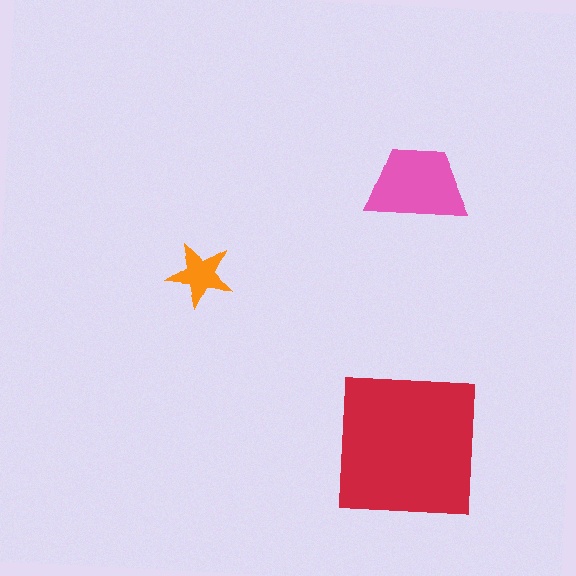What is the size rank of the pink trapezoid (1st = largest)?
2nd.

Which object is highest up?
The pink trapezoid is topmost.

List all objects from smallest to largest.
The orange star, the pink trapezoid, the red square.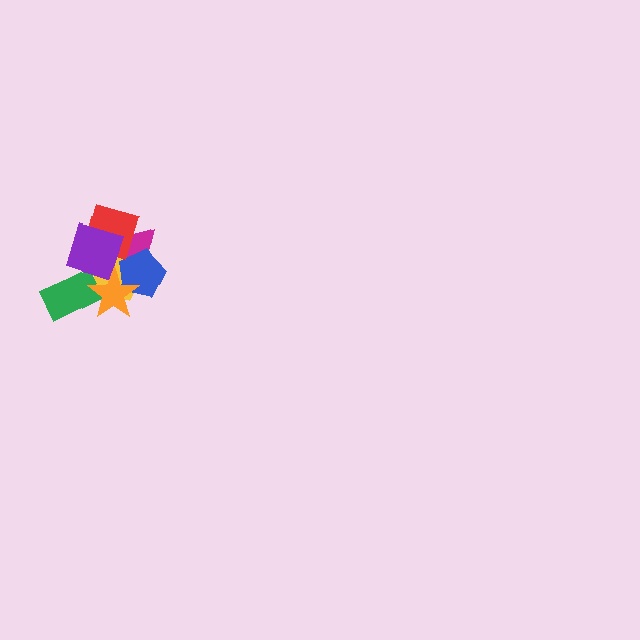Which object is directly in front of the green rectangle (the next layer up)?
The purple diamond is directly in front of the green rectangle.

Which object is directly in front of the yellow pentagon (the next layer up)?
The magenta triangle is directly in front of the yellow pentagon.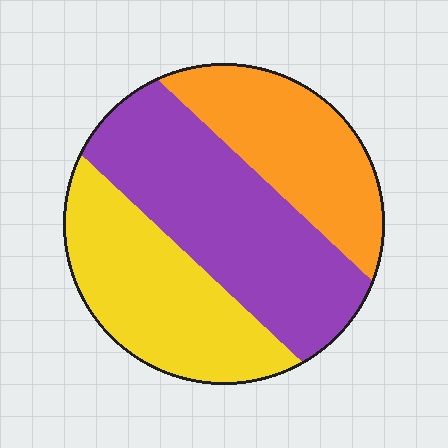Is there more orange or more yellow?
Yellow.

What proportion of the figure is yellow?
Yellow covers 32% of the figure.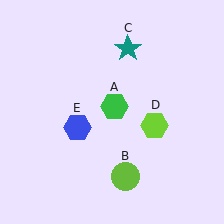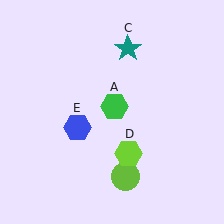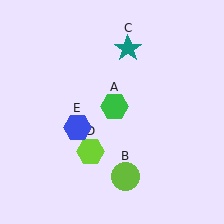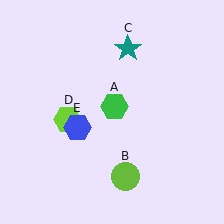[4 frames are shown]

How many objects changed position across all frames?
1 object changed position: lime hexagon (object D).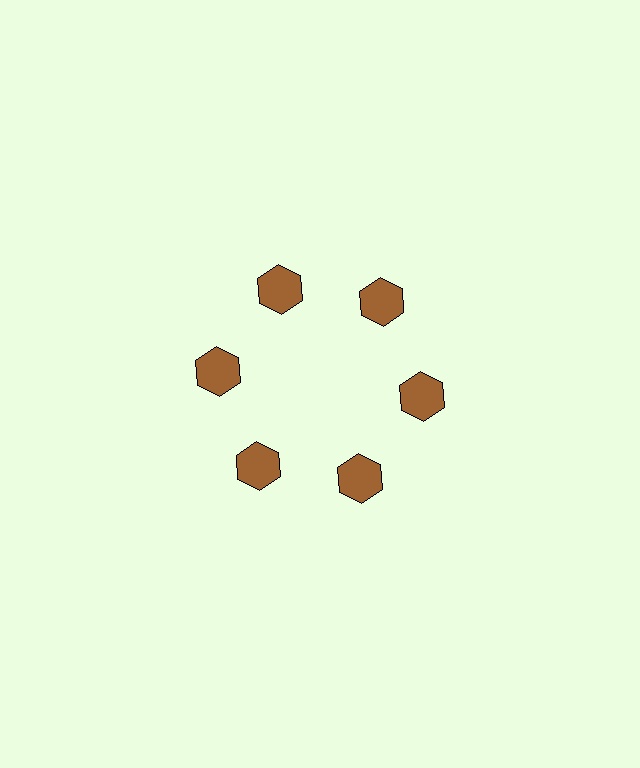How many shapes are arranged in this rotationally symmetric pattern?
There are 6 shapes, arranged in 6 groups of 1.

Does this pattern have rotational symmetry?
Yes, this pattern has 6-fold rotational symmetry. It looks the same after rotating 60 degrees around the center.